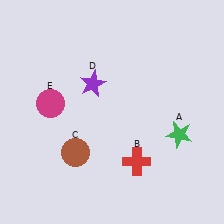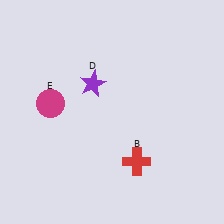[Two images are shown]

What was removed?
The green star (A), the brown circle (C) were removed in Image 2.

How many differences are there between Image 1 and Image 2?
There are 2 differences between the two images.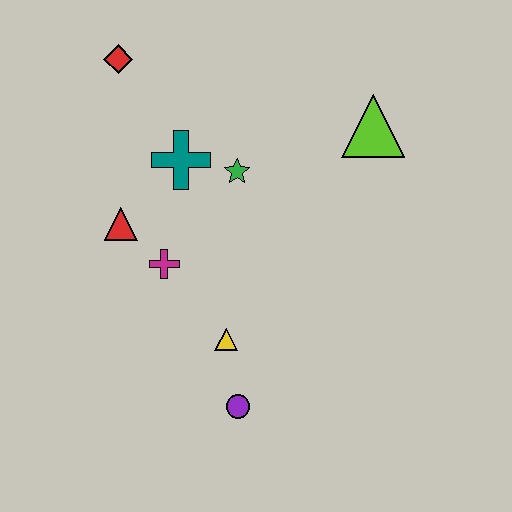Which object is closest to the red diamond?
The teal cross is closest to the red diamond.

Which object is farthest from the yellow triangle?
The red diamond is farthest from the yellow triangle.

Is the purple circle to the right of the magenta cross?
Yes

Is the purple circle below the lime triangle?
Yes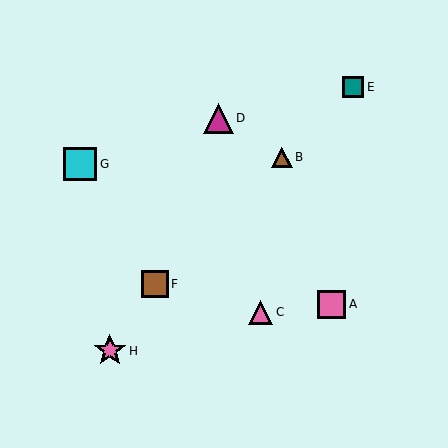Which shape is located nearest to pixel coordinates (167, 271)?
The brown square (labeled F) at (155, 284) is nearest to that location.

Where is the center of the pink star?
The center of the pink star is at (110, 351).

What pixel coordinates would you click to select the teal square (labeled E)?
Click at (353, 87) to select the teal square E.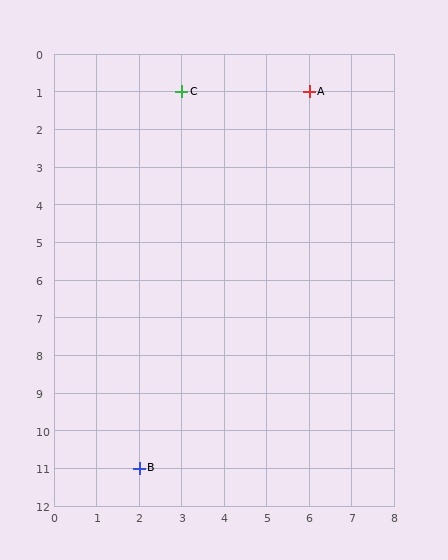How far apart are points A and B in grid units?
Points A and B are 4 columns and 10 rows apart (about 10.8 grid units diagonally).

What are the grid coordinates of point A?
Point A is at grid coordinates (6, 1).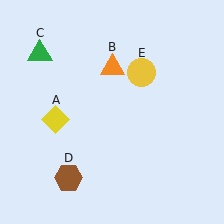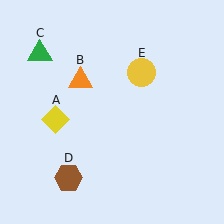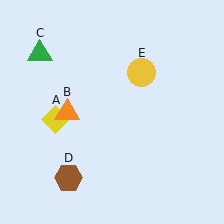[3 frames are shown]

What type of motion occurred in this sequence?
The orange triangle (object B) rotated counterclockwise around the center of the scene.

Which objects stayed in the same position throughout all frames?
Yellow diamond (object A) and green triangle (object C) and brown hexagon (object D) and yellow circle (object E) remained stationary.